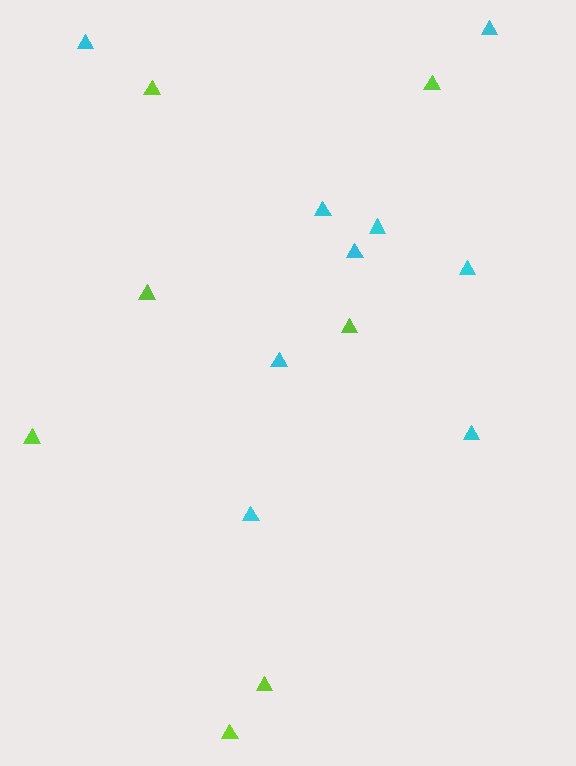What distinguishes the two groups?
There are 2 groups: one group of lime triangles (7) and one group of cyan triangles (9).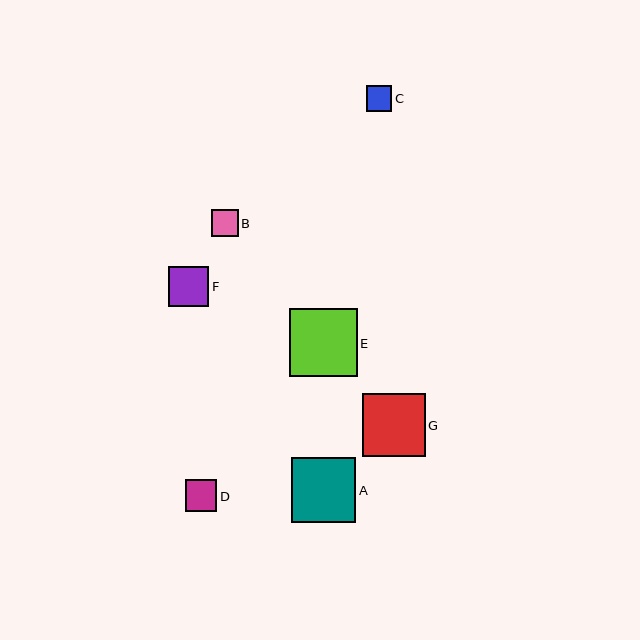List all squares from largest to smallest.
From largest to smallest: E, A, G, F, D, B, C.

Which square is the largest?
Square E is the largest with a size of approximately 68 pixels.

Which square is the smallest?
Square C is the smallest with a size of approximately 25 pixels.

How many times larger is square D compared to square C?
Square D is approximately 1.2 times the size of square C.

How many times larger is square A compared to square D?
Square A is approximately 2.0 times the size of square D.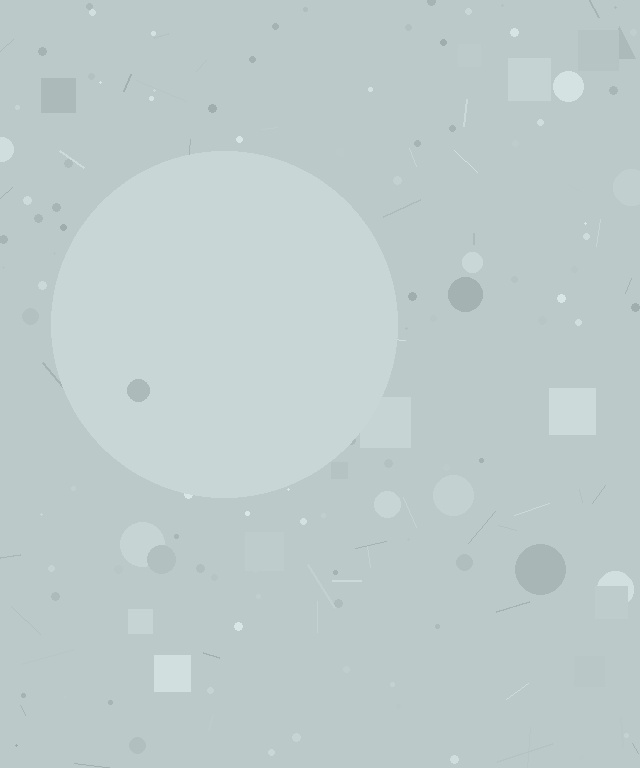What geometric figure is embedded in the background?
A circle is embedded in the background.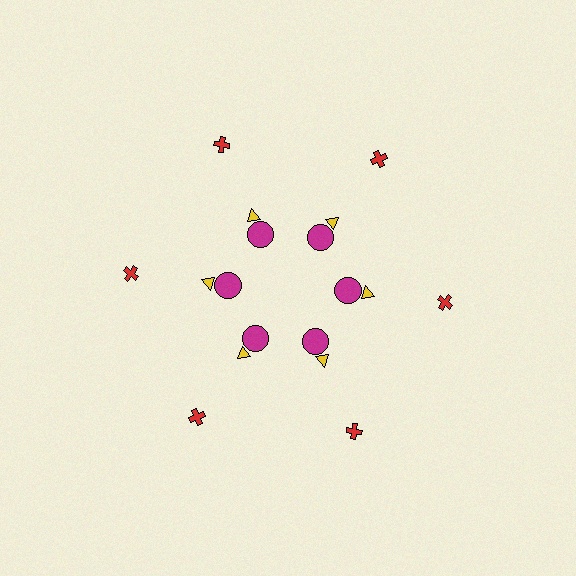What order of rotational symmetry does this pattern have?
This pattern has 6-fold rotational symmetry.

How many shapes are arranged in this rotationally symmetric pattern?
There are 18 shapes, arranged in 6 groups of 3.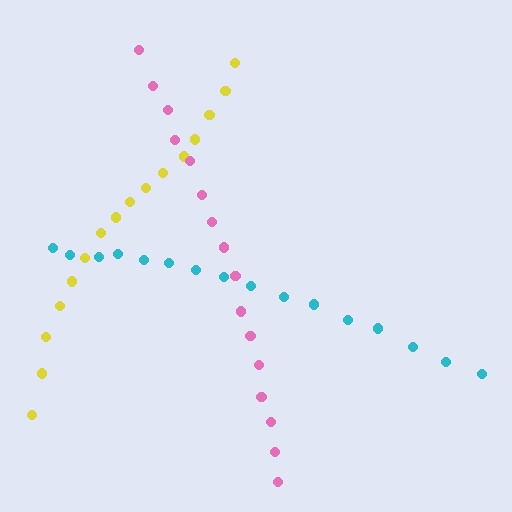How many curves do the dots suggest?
There are 3 distinct paths.